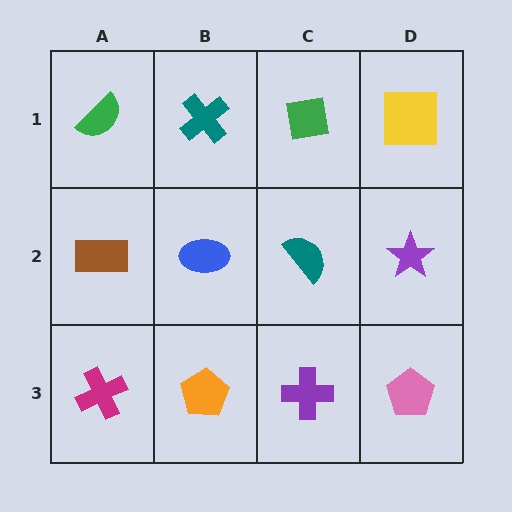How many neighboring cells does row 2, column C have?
4.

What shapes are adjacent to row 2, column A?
A green semicircle (row 1, column A), a magenta cross (row 3, column A), a blue ellipse (row 2, column B).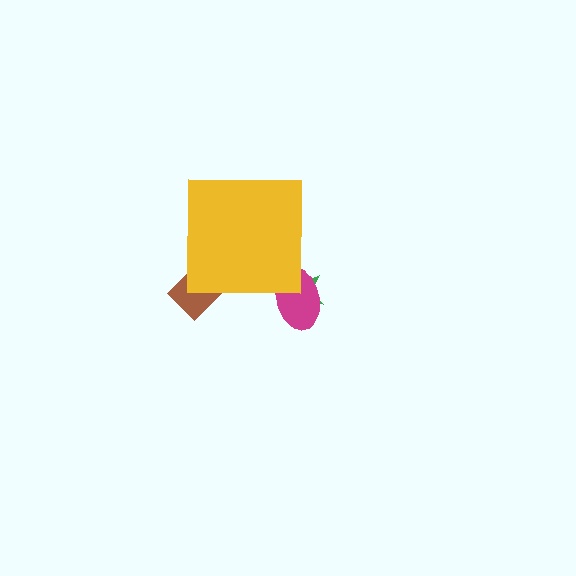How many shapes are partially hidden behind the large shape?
3 shapes are partially hidden.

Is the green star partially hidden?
Yes, the green star is partially hidden behind the yellow square.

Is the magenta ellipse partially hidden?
Yes, the magenta ellipse is partially hidden behind the yellow square.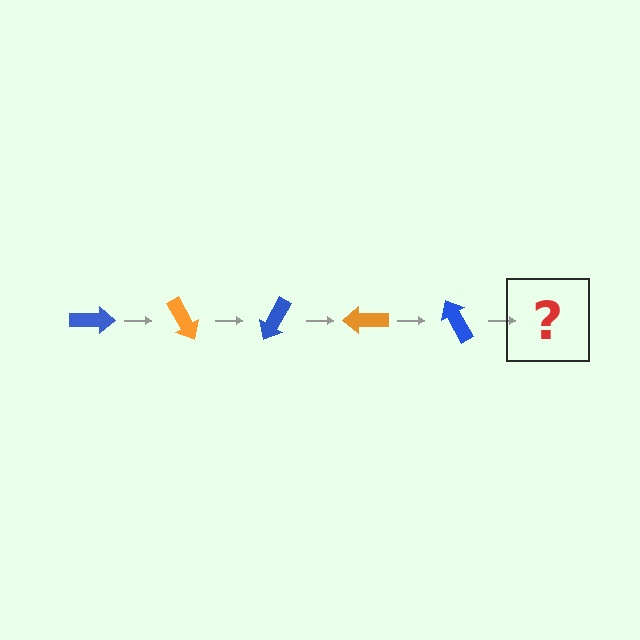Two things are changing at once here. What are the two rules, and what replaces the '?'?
The two rules are that it rotates 60 degrees each step and the color cycles through blue and orange. The '?' should be an orange arrow, rotated 300 degrees from the start.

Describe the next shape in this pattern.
It should be an orange arrow, rotated 300 degrees from the start.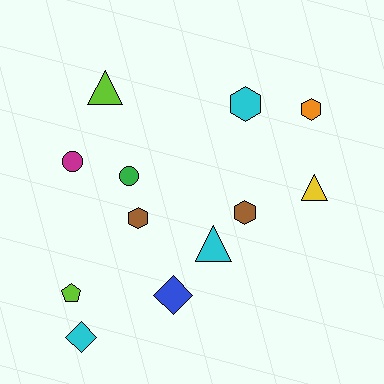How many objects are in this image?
There are 12 objects.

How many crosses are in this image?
There are no crosses.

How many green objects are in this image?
There is 1 green object.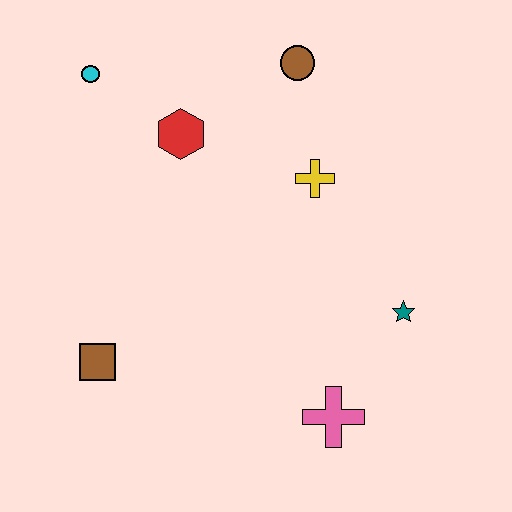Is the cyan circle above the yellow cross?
Yes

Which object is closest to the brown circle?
The yellow cross is closest to the brown circle.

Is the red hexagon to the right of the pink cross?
No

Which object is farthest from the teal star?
The cyan circle is farthest from the teal star.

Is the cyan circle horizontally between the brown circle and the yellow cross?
No